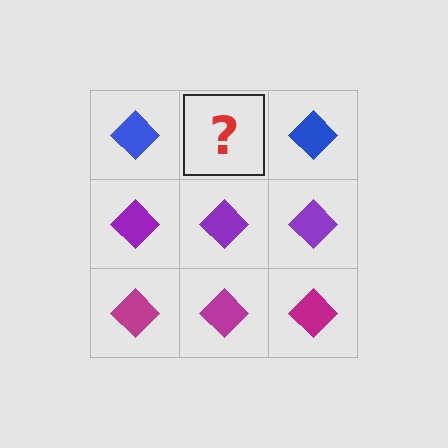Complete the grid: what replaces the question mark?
The question mark should be replaced with a blue diamond.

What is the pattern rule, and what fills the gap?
The rule is that each row has a consistent color. The gap should be filled with a blue diamond.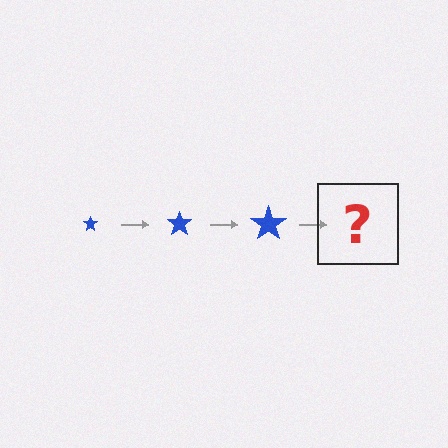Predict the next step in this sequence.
The next step is a blue star, larger than the previous one.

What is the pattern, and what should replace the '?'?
The pattern is that the star gets progressively larger each step. The '?' should be a blue star, larger than the previous one.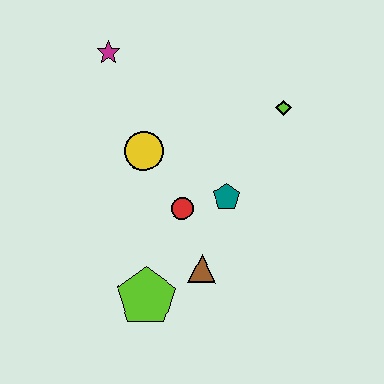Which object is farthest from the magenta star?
The lime pentagon is farthest from the magenta star.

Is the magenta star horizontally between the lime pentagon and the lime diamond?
No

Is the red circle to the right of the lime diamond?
No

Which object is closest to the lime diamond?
The teal pentagon is closest to the lime diamond.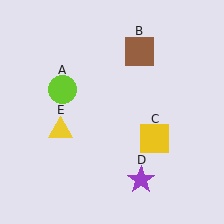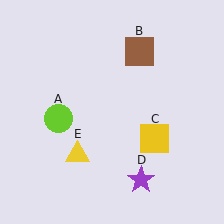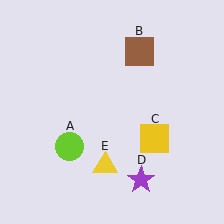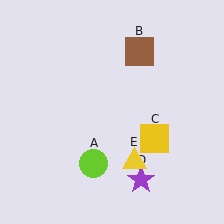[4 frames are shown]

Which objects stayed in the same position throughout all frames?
Brown square (object B) and yellow square (object C) and purple star (object D) remained stationary.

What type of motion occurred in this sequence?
The lime circle (object A), yellow triangle (object E) rotated counterclockwise around the center of the scene.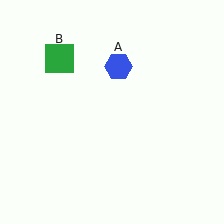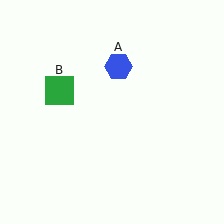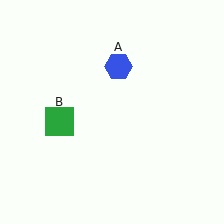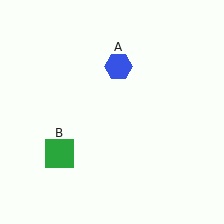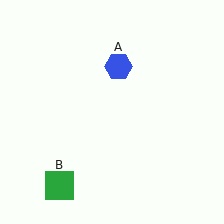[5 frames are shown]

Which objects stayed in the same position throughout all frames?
Blue hexagon (object A) remained stationary.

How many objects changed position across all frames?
1 object changed position: green square (object B).